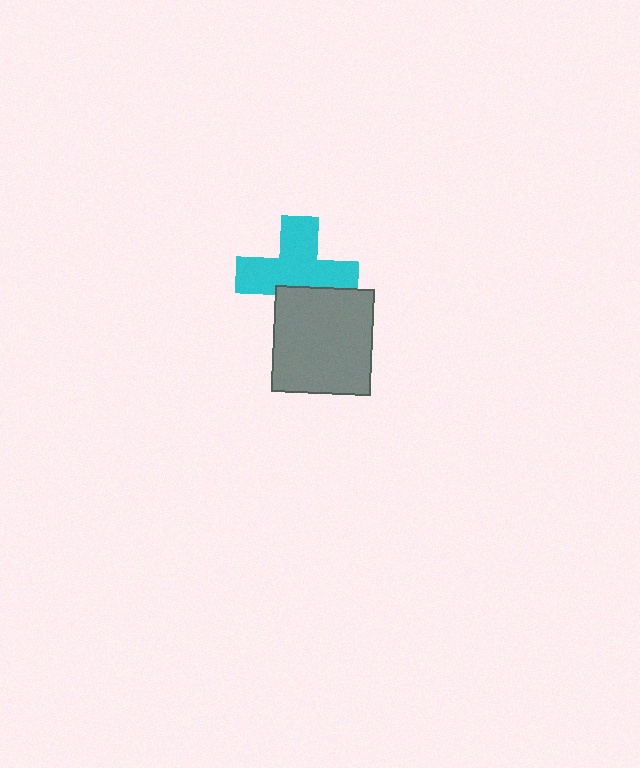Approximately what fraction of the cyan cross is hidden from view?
Roughly 31% of the cyan cross is hidden behind the gray rectangle.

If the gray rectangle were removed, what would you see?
You would see the complete cyan cross.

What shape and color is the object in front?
The object in front is a gray rectangle.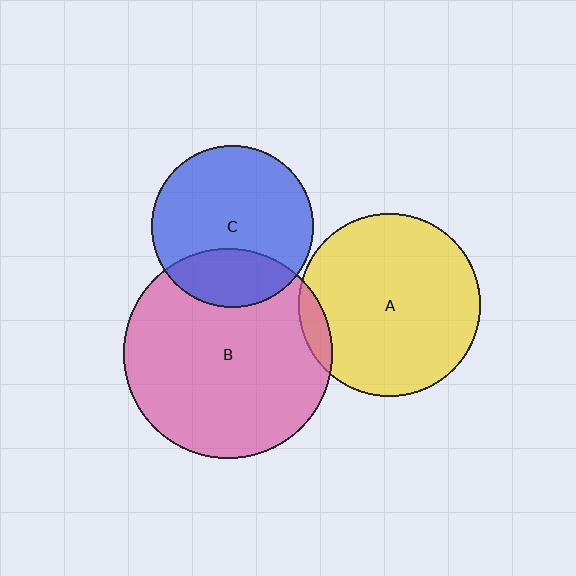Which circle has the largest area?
Circle B (pink).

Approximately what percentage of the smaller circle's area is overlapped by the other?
Approximately 5%.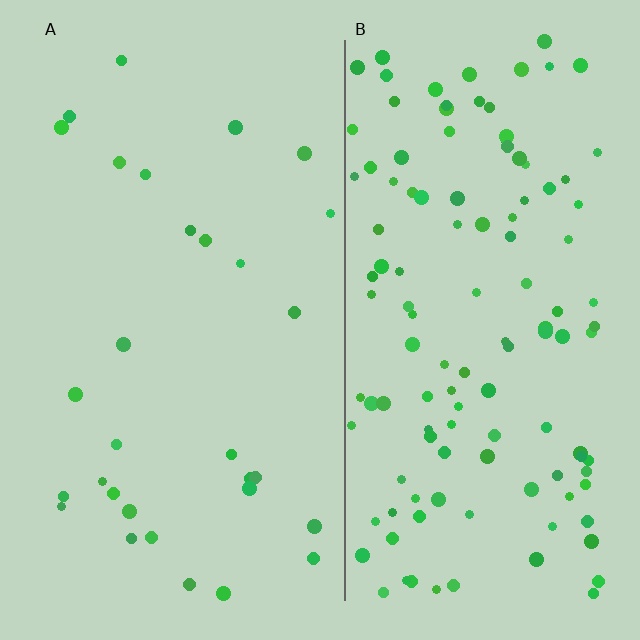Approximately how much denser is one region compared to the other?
Approximately 4.1× — region B over region A.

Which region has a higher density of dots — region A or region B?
B (the right).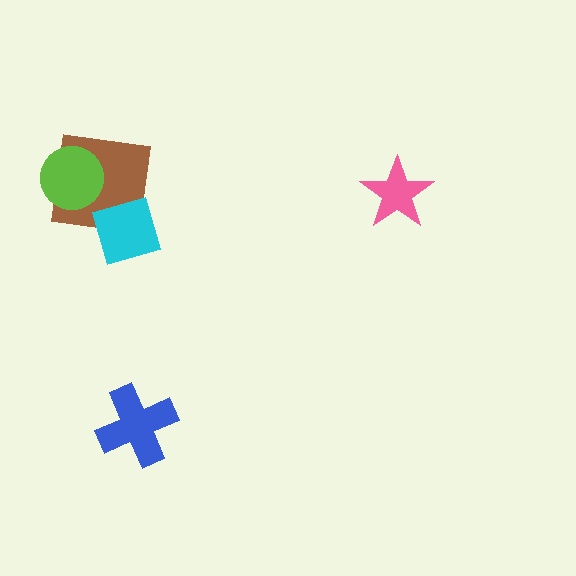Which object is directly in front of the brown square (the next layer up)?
The lime circle is directly in front of the brown square.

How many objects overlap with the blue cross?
0 objects overlap with the blue cross.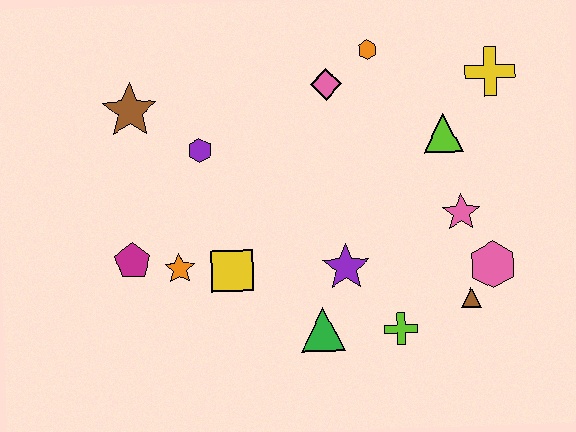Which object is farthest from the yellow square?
The yellow cross is farthest from the yellow square.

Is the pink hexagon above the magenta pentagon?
No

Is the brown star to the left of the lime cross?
Yes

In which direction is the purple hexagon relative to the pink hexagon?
The purple hexagon is to the left of the pink hexagon.